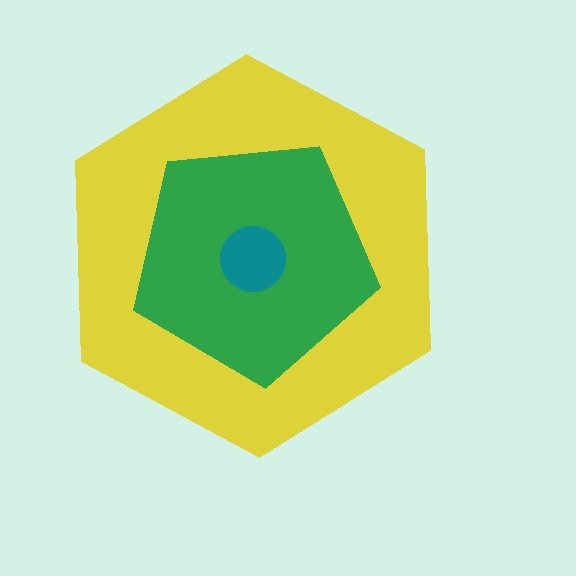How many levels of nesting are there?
3.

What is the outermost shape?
The yellow hexagon.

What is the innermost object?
The teal circle.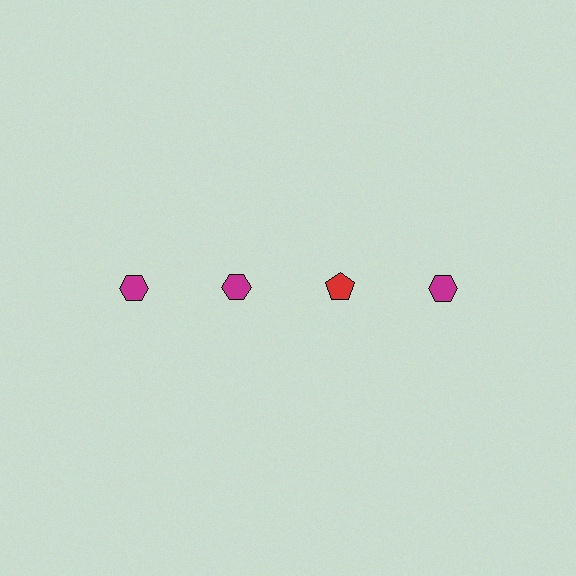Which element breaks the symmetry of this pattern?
The red pentagon in the top row, center column breaks the symmetry. All other shapes are magenta hexagons.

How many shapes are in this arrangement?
There are 4 shapes arranged in a grid pattern.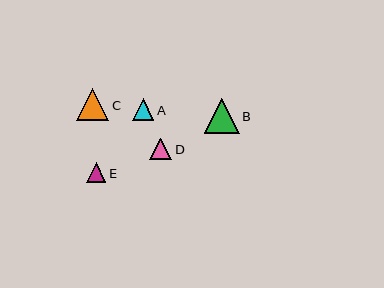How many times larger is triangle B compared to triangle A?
Triangle B is approximately 1.6 times the size of triangle A.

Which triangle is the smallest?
Triangle E is the smallest with a size of approximately 19 pixels.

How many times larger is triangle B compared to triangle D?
Triangle B is approximately 1.6 times the size of triangle D.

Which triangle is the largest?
Triangle B is the largest with a size of approximately 34 pixels.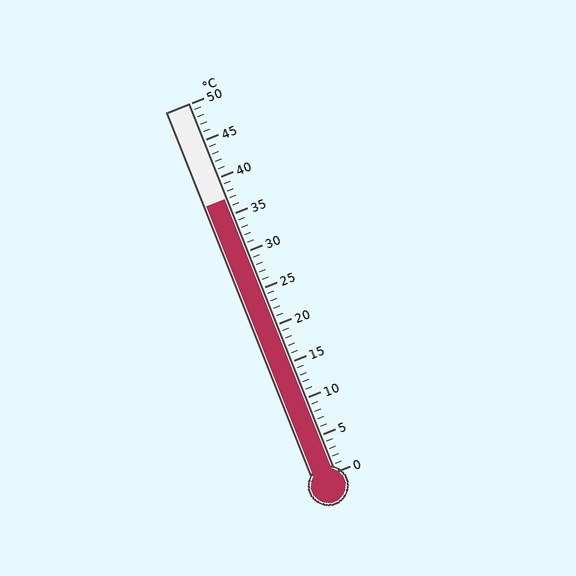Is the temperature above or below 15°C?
The temperature is above 15°C.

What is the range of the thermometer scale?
The thermometer scale ranges from 0°C to 50°C.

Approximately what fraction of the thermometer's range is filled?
The thermometer is filled to approximately 75% of its range.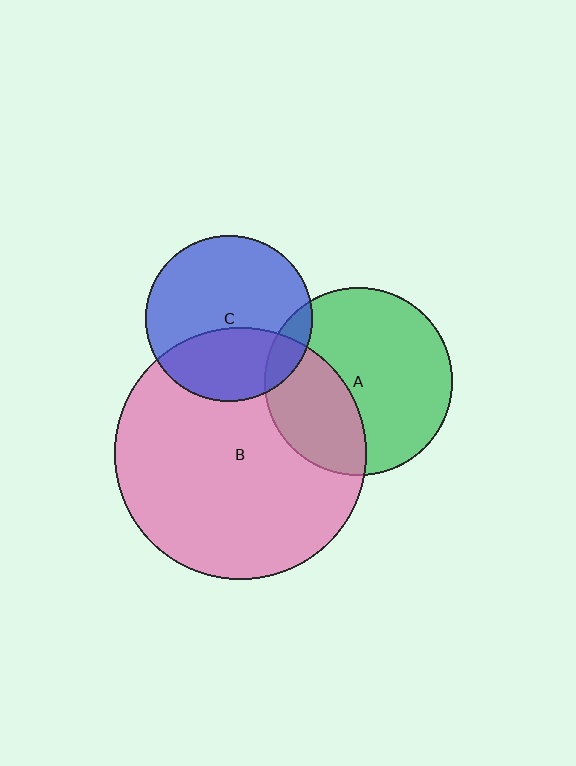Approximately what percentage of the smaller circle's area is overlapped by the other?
Approximately 10%.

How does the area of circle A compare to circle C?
Approximately 1.3 times.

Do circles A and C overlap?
Yes.